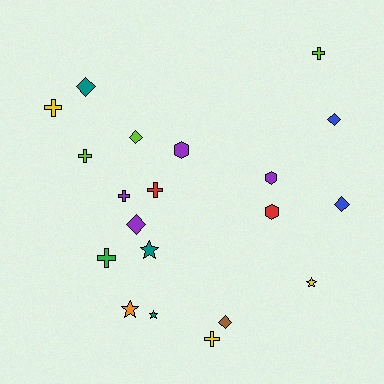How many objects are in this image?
There are 20 objects.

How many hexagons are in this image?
There are 3 hexagons.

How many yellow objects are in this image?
There are 3 yellow objects.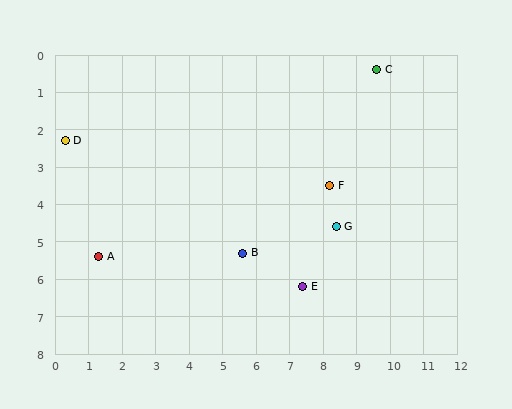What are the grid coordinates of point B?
Point B is at approximately (5.6, 5.3).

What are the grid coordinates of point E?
Point E is at approximately (7.4, 6.2).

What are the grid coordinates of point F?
Point F is at approximately (8.2, 3.5).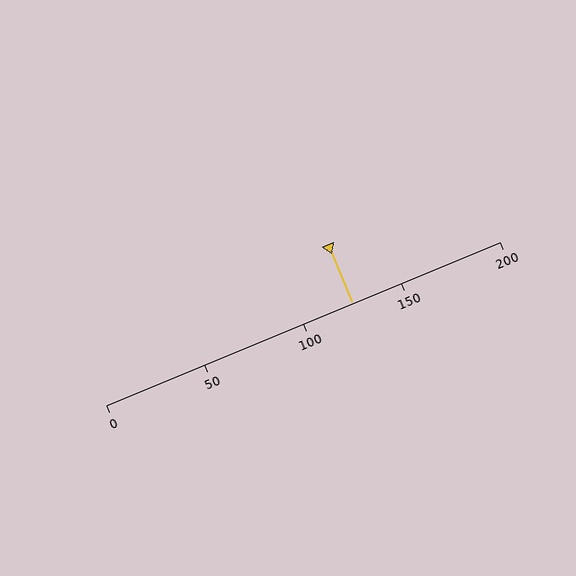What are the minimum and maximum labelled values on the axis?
The axis runs from 0 to 200.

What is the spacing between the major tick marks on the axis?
The major ticks are spaced 50 apart.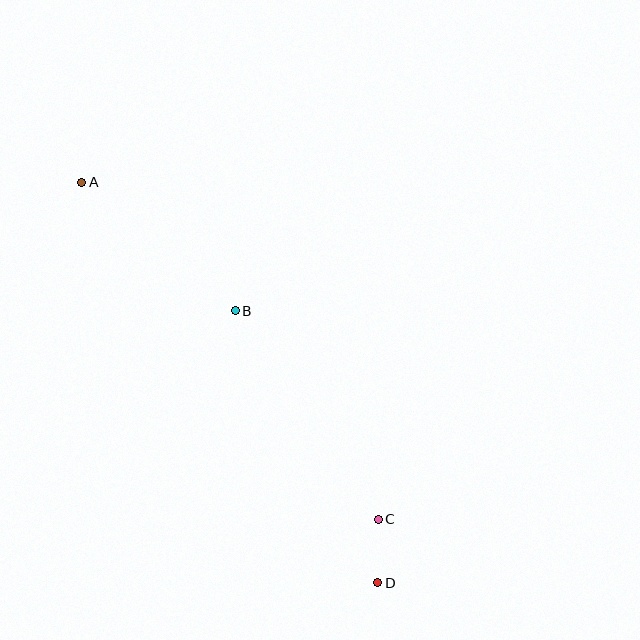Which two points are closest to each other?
Points C and D are closest to each other.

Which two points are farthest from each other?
Points A and D are farthest from each other.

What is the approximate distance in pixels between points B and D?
The distance between B and D is approximately 307 pixels.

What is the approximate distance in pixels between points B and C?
The distance between B and C is approximately 253 pixels.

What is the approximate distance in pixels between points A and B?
The distance between A and B is approximately 200 pixels.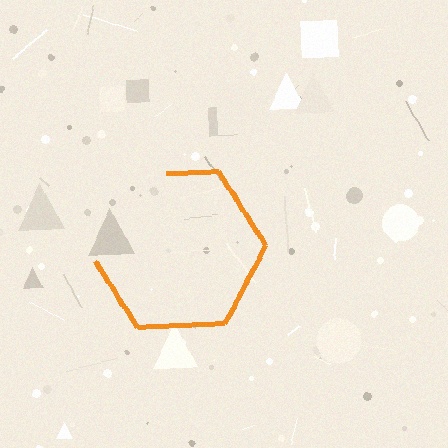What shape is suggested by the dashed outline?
The dashed outline suggests a hexagon.